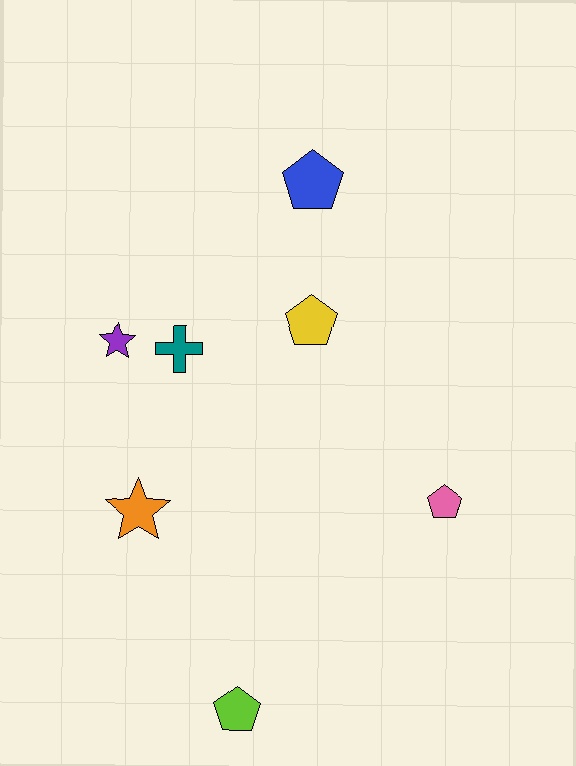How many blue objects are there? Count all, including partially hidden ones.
There is 1 blue object.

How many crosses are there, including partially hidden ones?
There is 1 cross.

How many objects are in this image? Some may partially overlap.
There are 7 objects.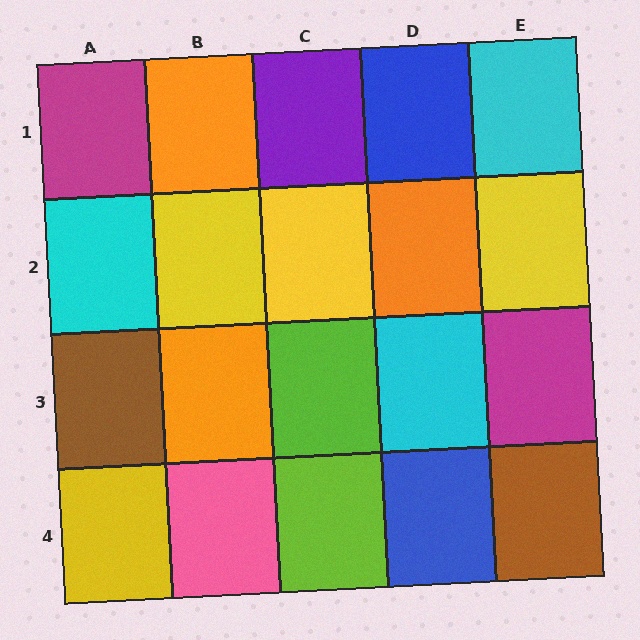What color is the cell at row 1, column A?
Magenta.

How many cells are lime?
2 cells are lime.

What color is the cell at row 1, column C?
Purple.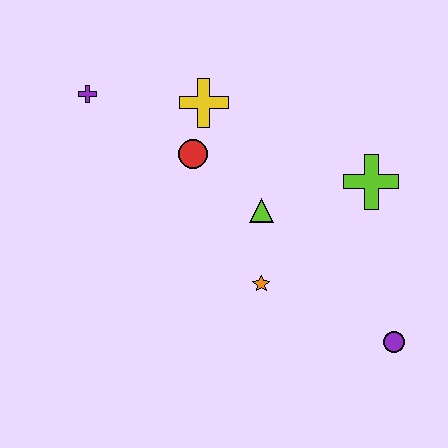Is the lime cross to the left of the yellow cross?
No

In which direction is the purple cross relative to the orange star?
The purple cross is above the orange star.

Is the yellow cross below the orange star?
No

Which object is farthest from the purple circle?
The purple cross is farthest from the purple circle.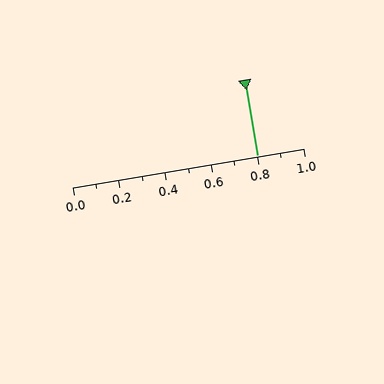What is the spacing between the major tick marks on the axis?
The major ticks are spaced 0.2 apart.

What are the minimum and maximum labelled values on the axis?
The axis runs from 0.0 to 1.0.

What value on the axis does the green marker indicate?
The marker indicates approximately 0.8.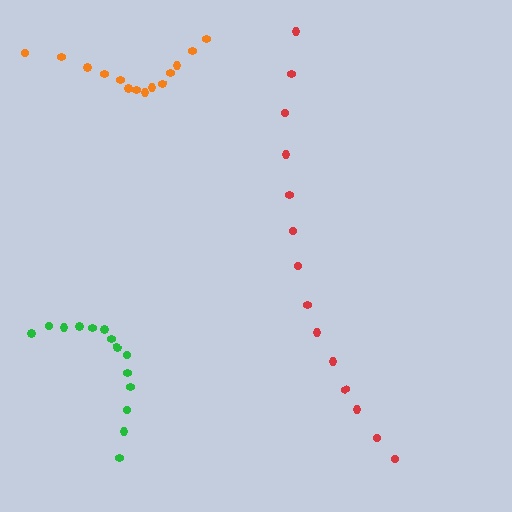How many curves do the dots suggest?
There are 3 distinct paths.